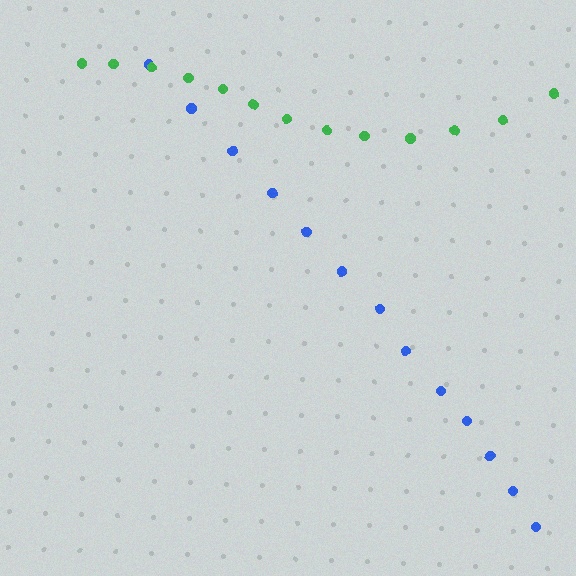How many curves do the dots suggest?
There are 2 distinct paths.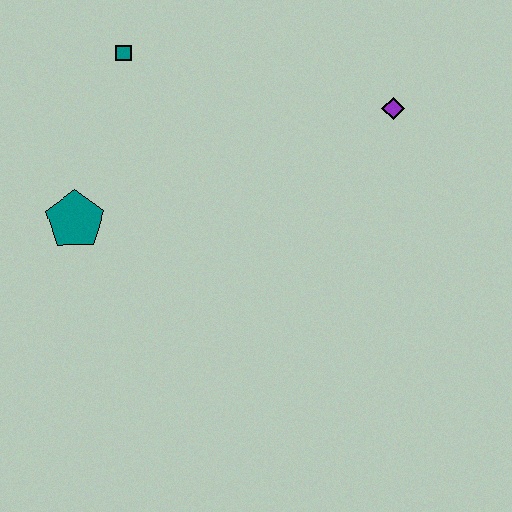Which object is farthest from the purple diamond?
The teal pentagon is farthest from the purple diamond.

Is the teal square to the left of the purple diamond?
Yes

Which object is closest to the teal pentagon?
The teal square is closest to the teal pentagon.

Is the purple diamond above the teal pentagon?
Yes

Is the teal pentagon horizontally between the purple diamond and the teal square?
No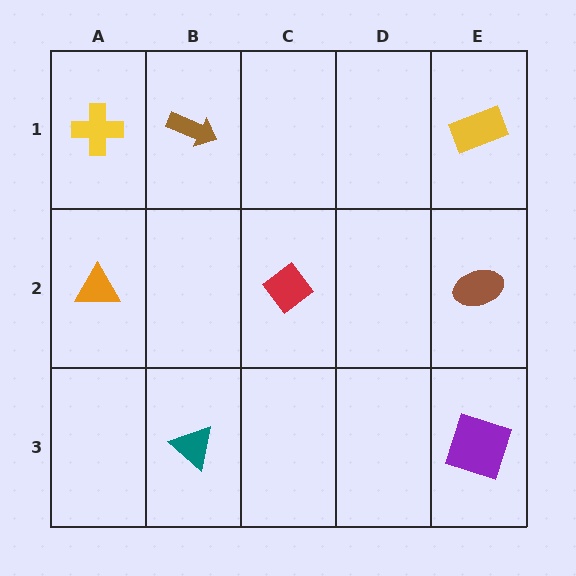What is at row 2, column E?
A brown ellipse.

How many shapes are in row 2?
3 shapes.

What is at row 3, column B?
A teal triangle.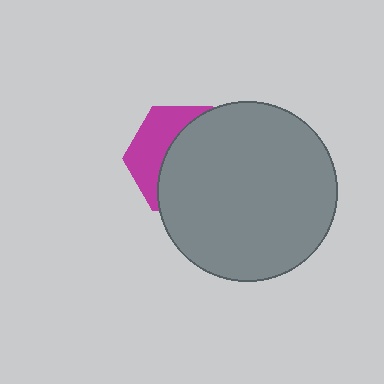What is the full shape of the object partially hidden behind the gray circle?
The partially hidden object is a magenta hexagon.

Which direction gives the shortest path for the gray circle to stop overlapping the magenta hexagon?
Moving right gives the shortest separation.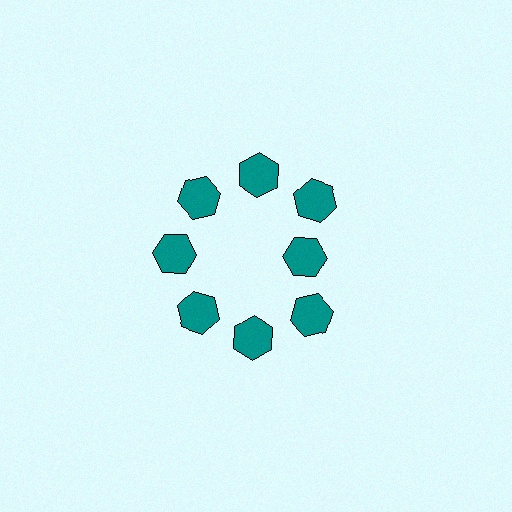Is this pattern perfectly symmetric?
No. The 8 teal hexagons are arranged in a ring, but one element near the 3 o'clock position is pulled inward toward the center, breaking the 8-fold rotational symmetry.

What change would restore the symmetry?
The symmetry would be restored by moving it outward, back onto the ring so that all 8 hexagons sit at equal angles and equal distance from the center.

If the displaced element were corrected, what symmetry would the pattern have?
It would have 8-fold rotational symmetry — the pattern would map onto itself every 45 degrees.